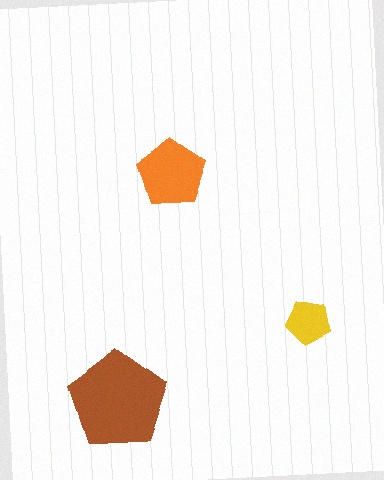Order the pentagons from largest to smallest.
the brown one, the orange one, the yellow one.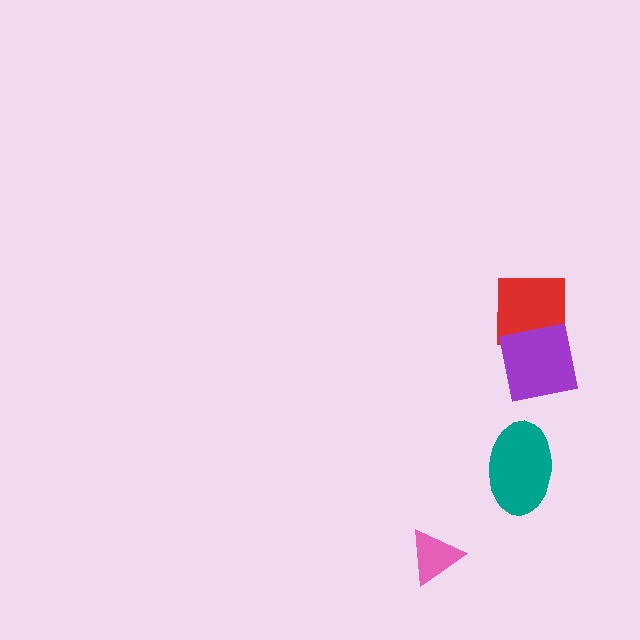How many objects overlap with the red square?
1 object overlaps with the red square.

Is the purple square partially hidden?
No, no other shape covers it.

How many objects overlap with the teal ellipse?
0 objects overlap with the teal ellipse.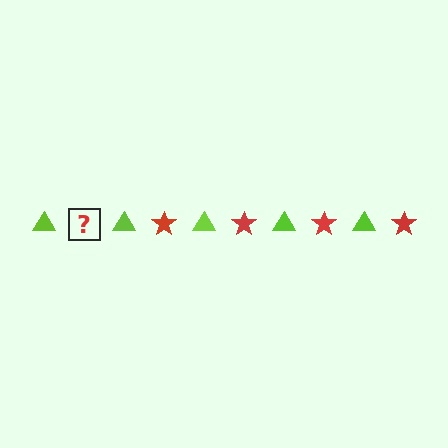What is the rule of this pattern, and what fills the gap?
The rule is that the pattern alternates between lime triangle and red star. The gap should be filled with a red star.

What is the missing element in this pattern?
The missing element is a red star.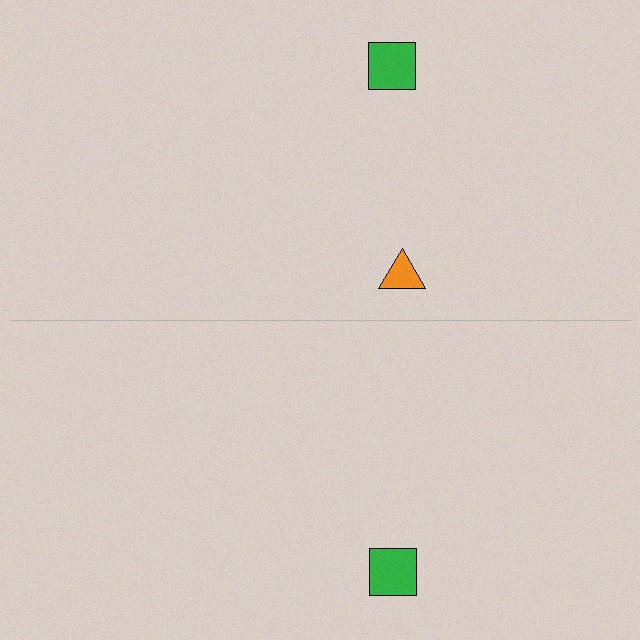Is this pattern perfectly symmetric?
No, the pattern is not perfectly symmetric. A orange triangle is missing from the bottom side.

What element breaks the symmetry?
A orange triangle is missing from the bottom side.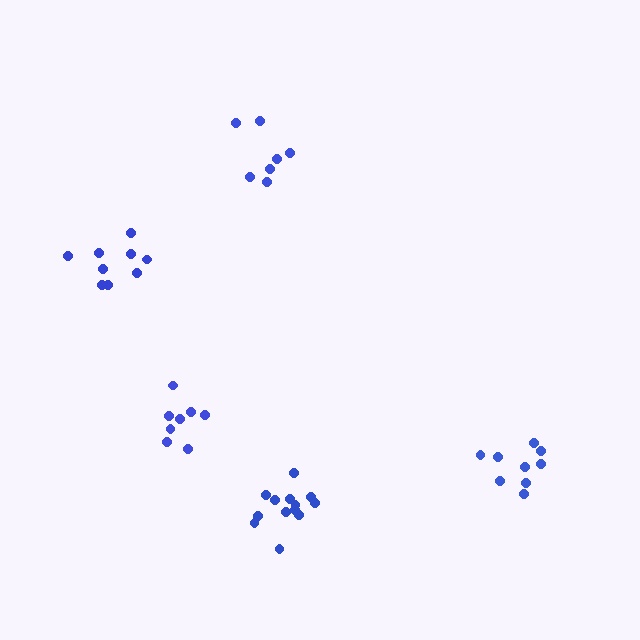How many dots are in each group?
Group 1: 7 dots, Group 2: 8 dots, Group 3: 13 dots, Group 4: 9 dots, Group 5: 9 dots (46 total).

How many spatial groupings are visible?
There are 5 spatial groupings.